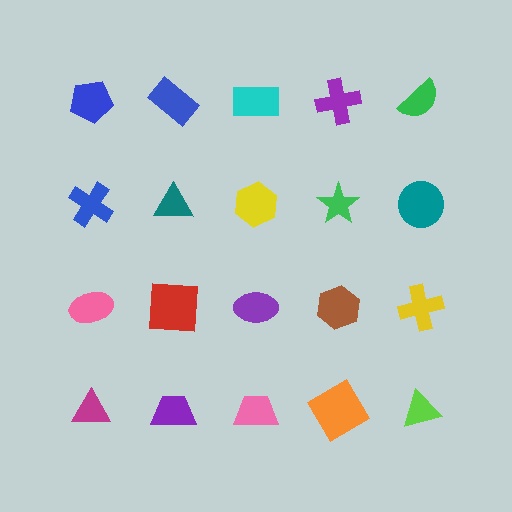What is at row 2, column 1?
A blue cross.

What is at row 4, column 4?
An orange diamond.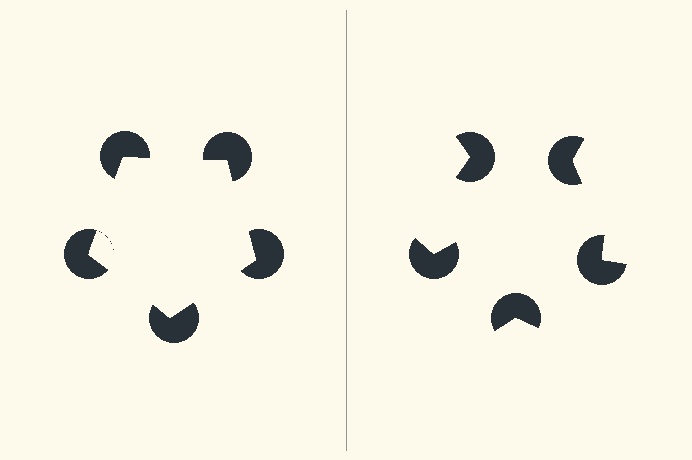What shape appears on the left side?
An illusory pentagon.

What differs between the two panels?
The pac-man discs are positioned identically on both sides; only the wedge orientations differ. On the left they align to a pentagon; on the right they are misaligned.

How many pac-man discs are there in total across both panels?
10 — 5 on each side.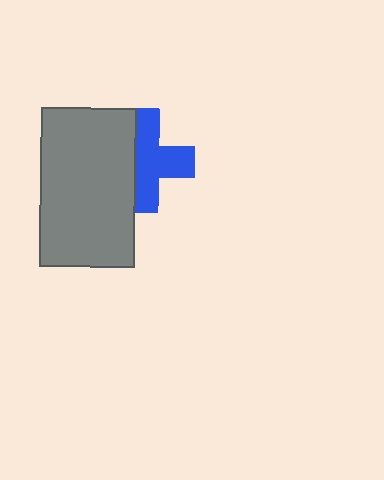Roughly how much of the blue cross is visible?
About half of it is visible (roughly 61%).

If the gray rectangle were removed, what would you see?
You would see the complete blue cross.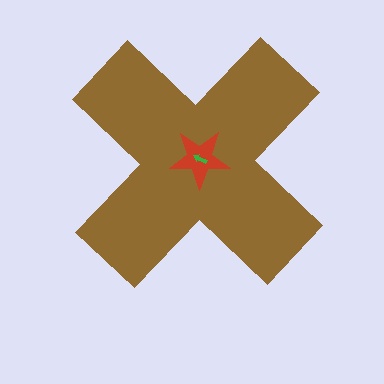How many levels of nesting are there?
3.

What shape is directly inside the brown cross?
The red star.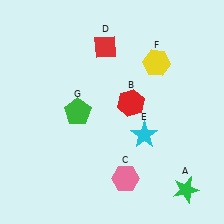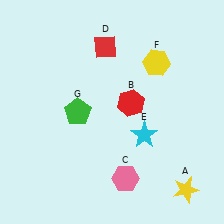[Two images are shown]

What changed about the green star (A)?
In Image 1, A is green. In Image 2, it changed to yellow.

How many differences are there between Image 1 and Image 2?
There is 1 difference between the two images.